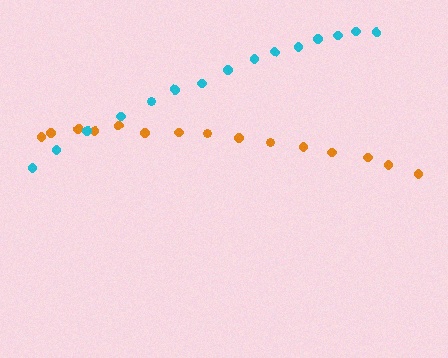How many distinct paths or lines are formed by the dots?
There are 2 distinct paths.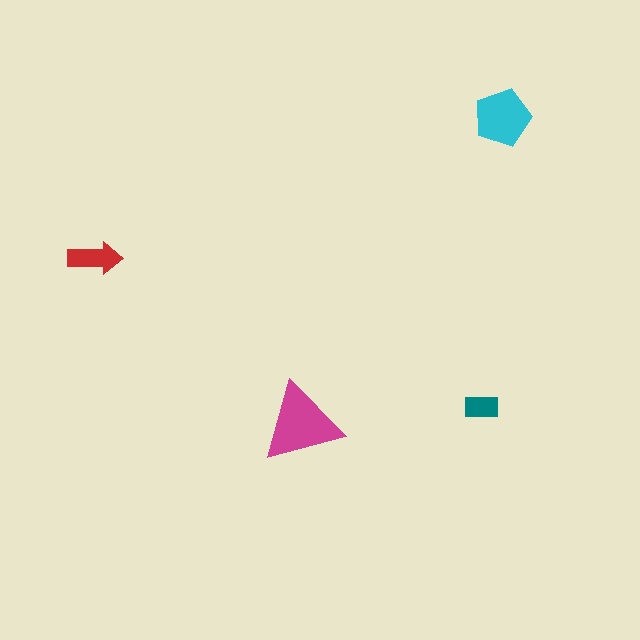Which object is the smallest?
The teal rectangle.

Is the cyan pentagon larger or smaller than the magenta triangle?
Smaller.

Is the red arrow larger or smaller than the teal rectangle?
Larger.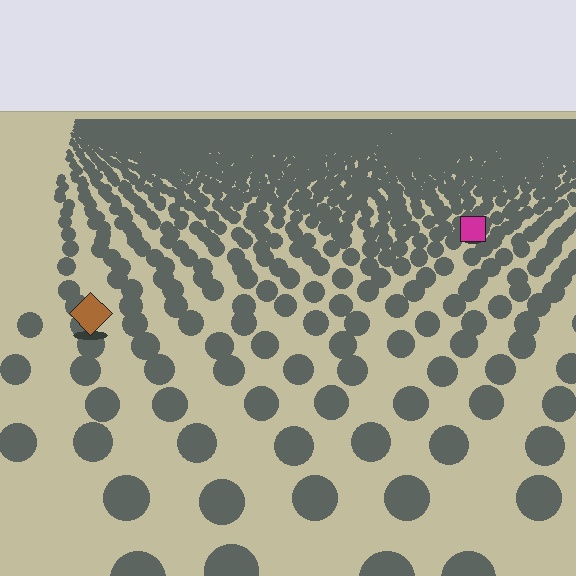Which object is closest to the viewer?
The brown diamond is closest. The texture marks near it are larger and more spread out.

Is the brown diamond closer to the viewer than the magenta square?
Yes. The brown diamond is closer — you can tell from the texture gradient: the ground texture is coarser near it.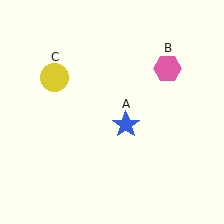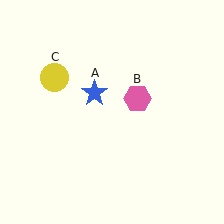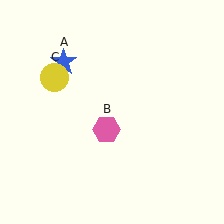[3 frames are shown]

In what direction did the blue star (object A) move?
The blue star (object A) moved up and to the left.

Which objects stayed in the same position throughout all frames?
Yellow circle (object C) remained stationary.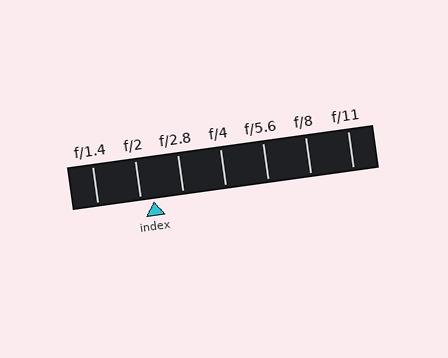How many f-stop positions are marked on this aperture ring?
There are 7 f-stop positions marked.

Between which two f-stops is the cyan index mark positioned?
The index mark is between f/2 and f/2.8.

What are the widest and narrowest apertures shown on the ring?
The widest aperture shown is f/1.4 and the narrowest is f/11.